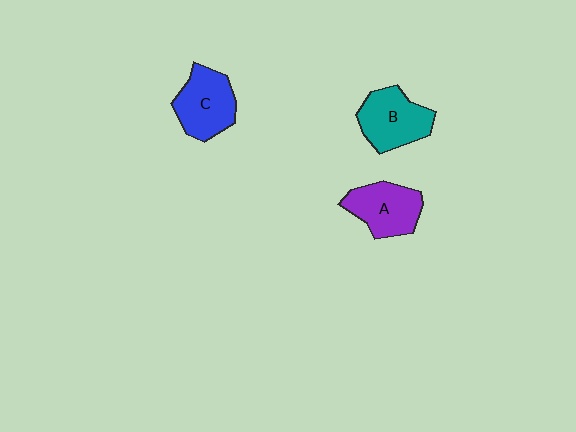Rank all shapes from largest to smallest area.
From largest to smallest: B (teal), C (blue), A (purple).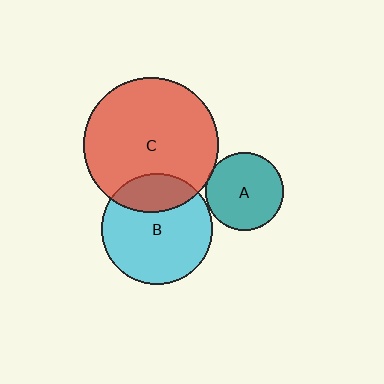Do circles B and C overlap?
Yes.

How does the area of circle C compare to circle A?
Approximately 3.0 times.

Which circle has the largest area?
Circle C (red).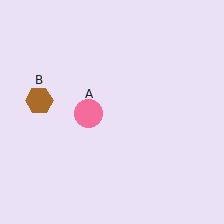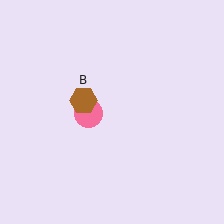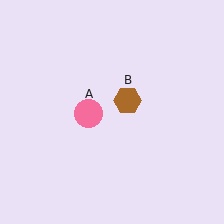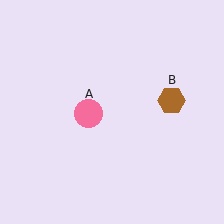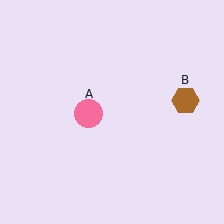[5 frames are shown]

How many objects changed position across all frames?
1 object changed position: brown hexagon (object B).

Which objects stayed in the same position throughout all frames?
Pink circle (object A) remained stationary.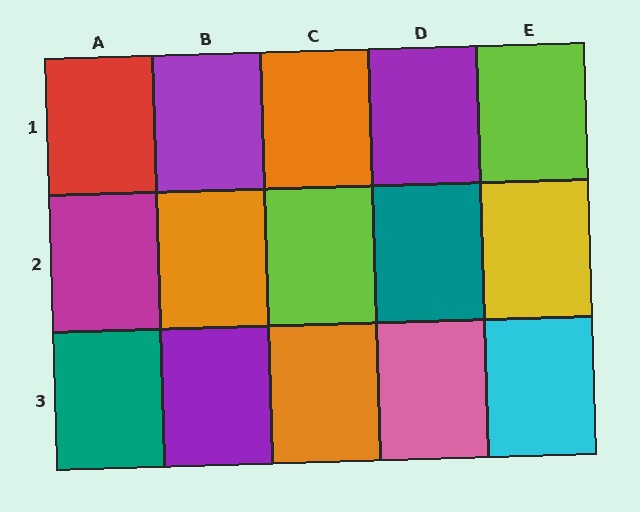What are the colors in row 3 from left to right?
Teal, purple, orange, pink, cyan.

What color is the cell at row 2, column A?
Magenta.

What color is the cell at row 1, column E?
Lime.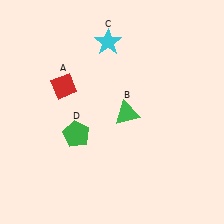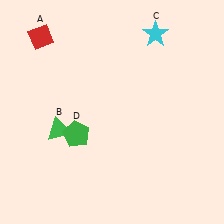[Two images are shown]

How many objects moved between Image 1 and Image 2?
3 objects moved between the two images.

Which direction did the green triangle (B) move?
The green triangle (B) moved left.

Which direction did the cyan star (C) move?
The cyan star (C) moved right.